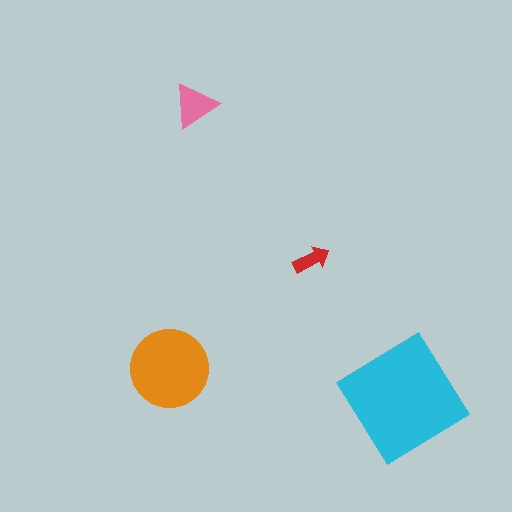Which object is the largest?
The cyan diamond.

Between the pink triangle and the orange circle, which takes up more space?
The orange circle.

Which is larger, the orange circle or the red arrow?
The orange circle.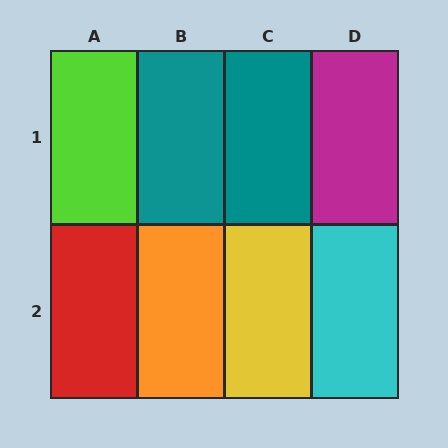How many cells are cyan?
1 cell is cyan.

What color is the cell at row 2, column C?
Yellow.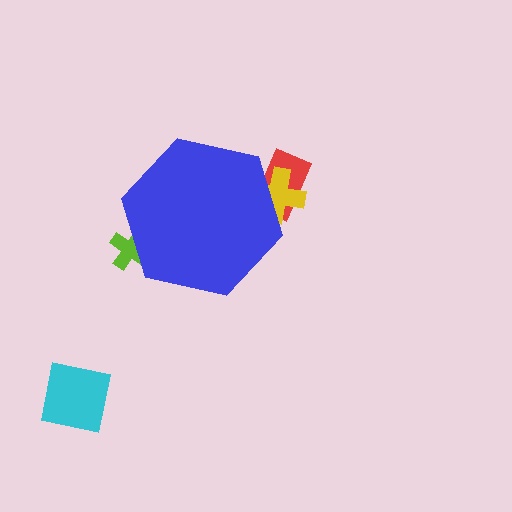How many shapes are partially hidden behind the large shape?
3 shapes are partially hidden.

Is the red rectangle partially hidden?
Yes, the red rectangle is partially hidden behind the blue hexagon.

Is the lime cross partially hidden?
Yes, the lime cross is partially hidden behind the blue hexagon.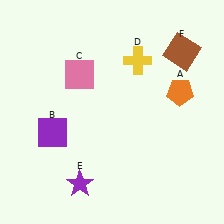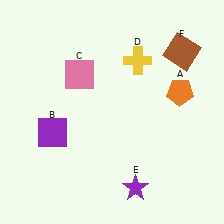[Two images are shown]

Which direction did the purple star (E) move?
The purple star (E) moved right.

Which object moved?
The purple star (E) moved right.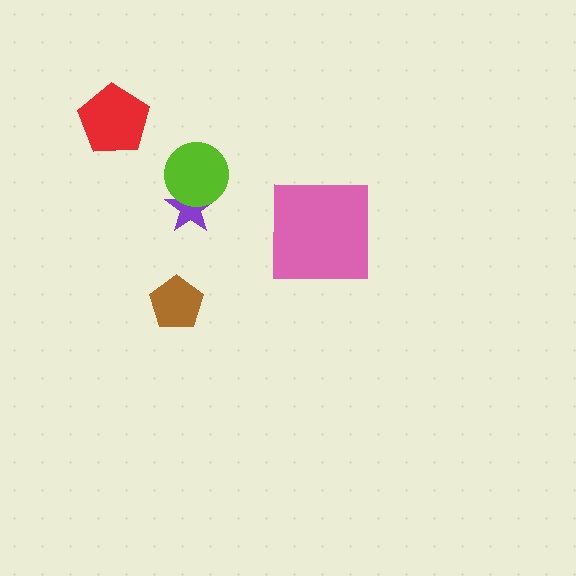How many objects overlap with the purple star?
1 object overlaps with the purple star.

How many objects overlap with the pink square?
0 objects overlap with the pink square.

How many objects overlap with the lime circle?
1 object overlaps with the lime circle.